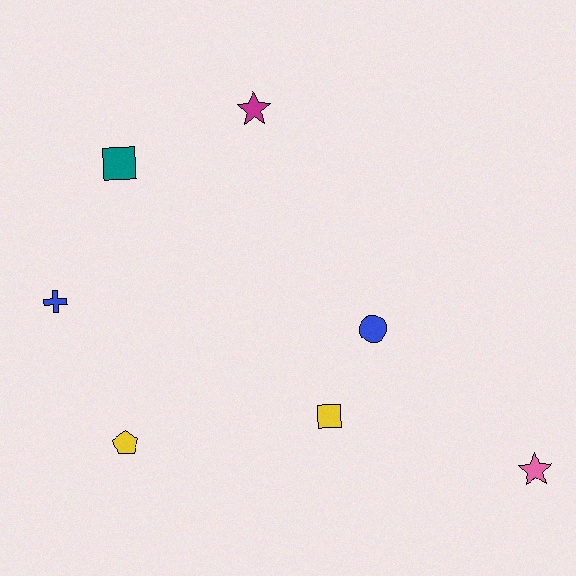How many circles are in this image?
There is 1 circle.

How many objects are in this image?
There are 7 objects.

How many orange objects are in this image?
There are no orange objects.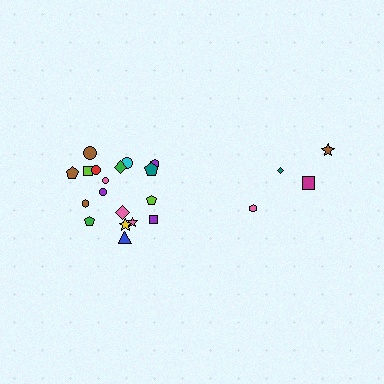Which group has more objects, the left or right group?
The left group.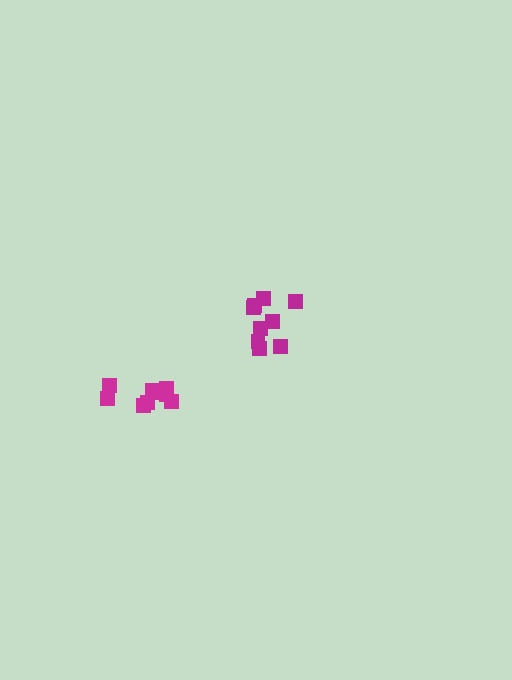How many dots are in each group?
Group 1: 9 dots, Group 2: 9 dots (18 total).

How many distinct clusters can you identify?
There are 2 distinct clusters.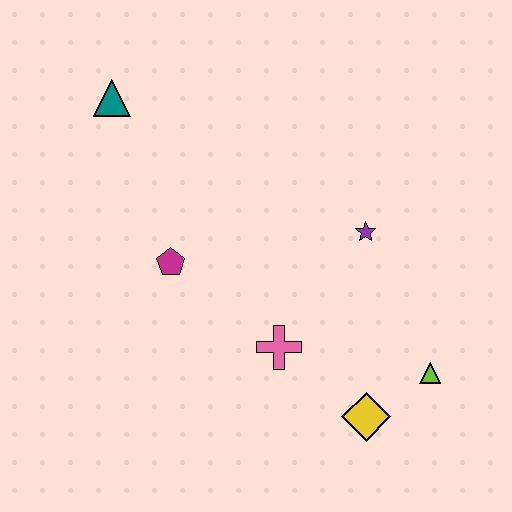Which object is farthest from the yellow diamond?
The teal triangle is farthest from the yellow diamond.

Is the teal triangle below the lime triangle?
No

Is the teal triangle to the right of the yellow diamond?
No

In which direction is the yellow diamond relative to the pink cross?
The yellow diamond is to the right of the pink cross.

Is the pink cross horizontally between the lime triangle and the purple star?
No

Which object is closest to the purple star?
The pink cross is closest to the purple star.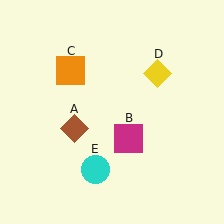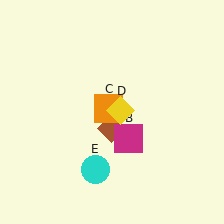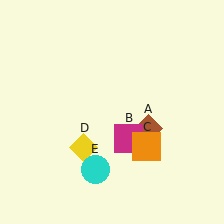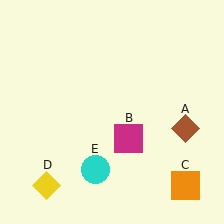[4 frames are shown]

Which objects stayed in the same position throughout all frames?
Magenta square (object B) and cyan circle (object E) remained stationary.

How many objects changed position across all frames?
3 objects changed position: brown diamond (object A), orange square (object C), yellow diamond (object D).